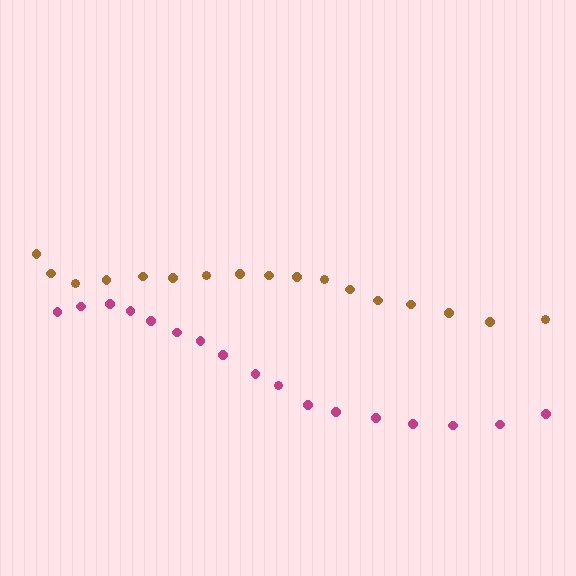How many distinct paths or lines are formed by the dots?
There are 2 distinct paths.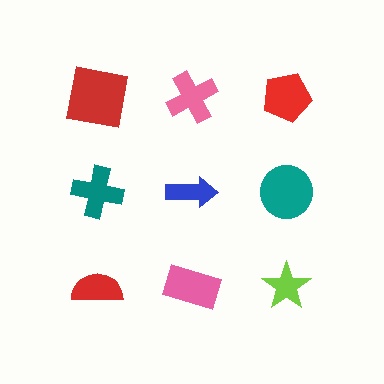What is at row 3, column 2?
A pink rectangle.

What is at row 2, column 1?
A teal cross.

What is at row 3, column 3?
A lime star.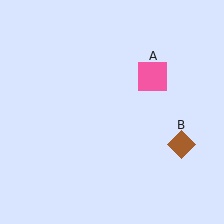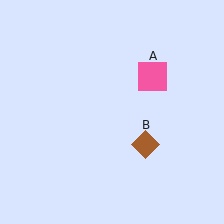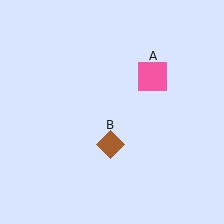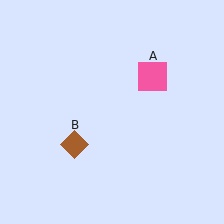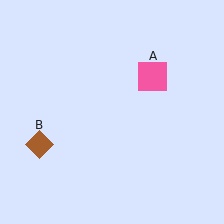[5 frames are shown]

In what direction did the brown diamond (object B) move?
The brown diamond (object B) moved left.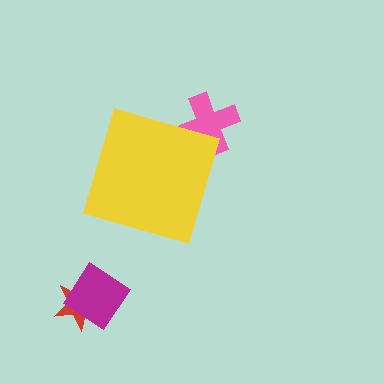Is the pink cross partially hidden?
Yes, the pink cross is partially hidden behind the yellow diamond.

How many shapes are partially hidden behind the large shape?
1 shape is partially hidden.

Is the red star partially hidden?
No, the red star is fully visible.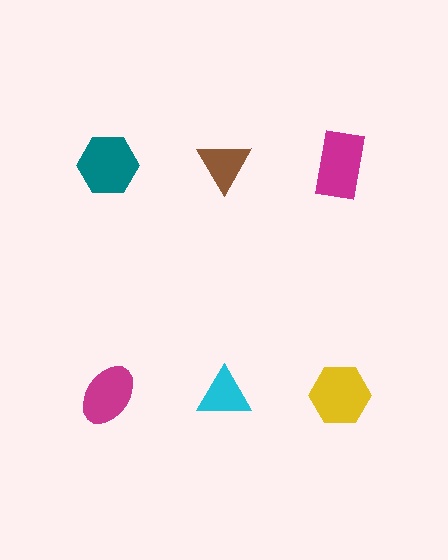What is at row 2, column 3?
A yellow hexagon.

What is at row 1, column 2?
A brown triangle.